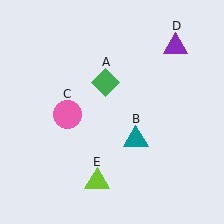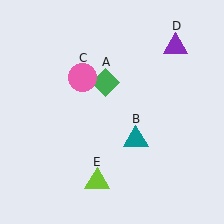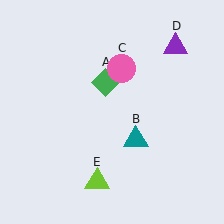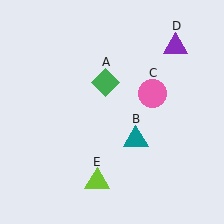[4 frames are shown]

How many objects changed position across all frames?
1 object changed position: pink circle (object C).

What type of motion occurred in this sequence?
The pink circle (object C) rotated clockwise around the center of the scene.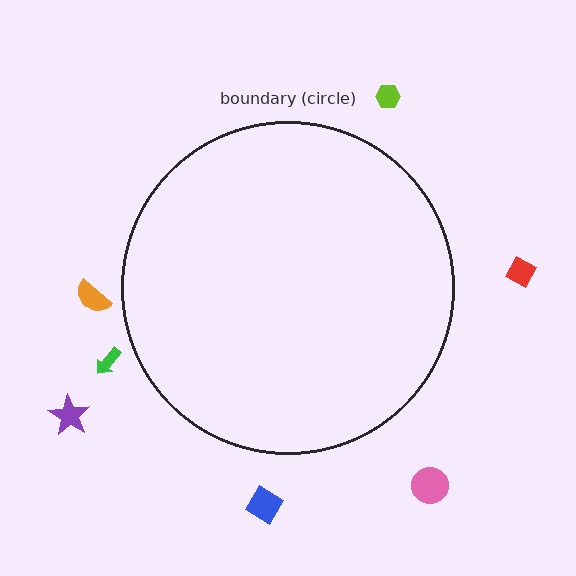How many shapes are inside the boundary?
0 inside, 7 outside.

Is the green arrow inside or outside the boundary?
Outside.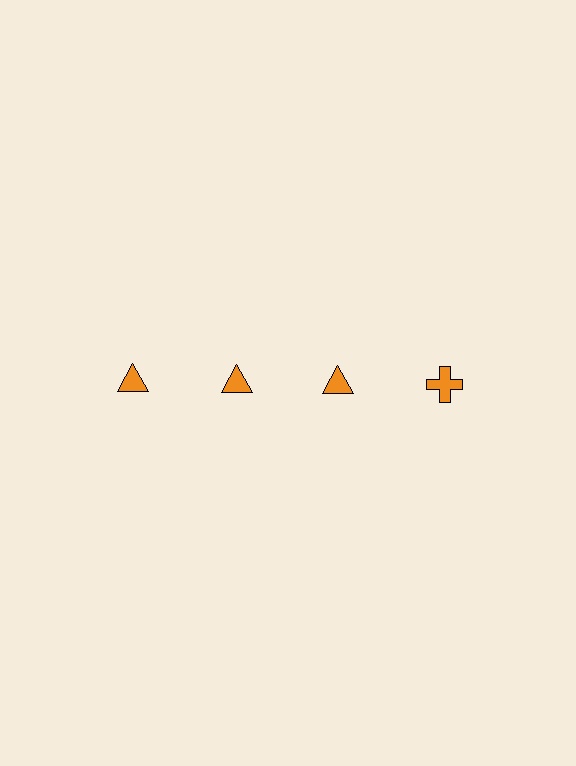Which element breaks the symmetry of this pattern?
The orange cross in the top row, second from right column breaks the symmetry. All other shapes are orange triangles.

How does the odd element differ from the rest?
It has a different shape: cross instead of triangle.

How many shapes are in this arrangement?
There are 4 shapes arranged in a grid pattern.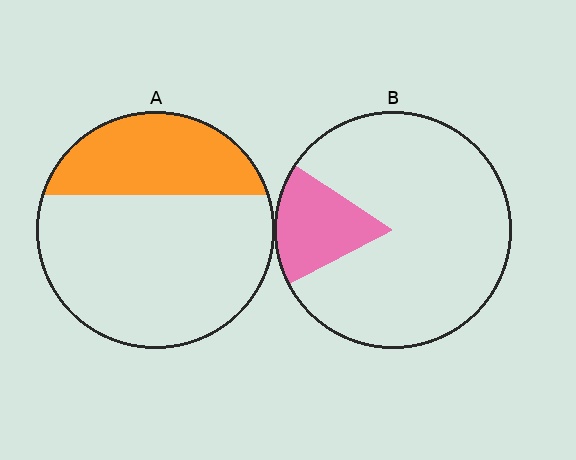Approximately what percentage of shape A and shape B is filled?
A is approximately 30% and B is approximately 15%.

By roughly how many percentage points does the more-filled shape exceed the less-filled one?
By roughly 15 percentage points (A over B).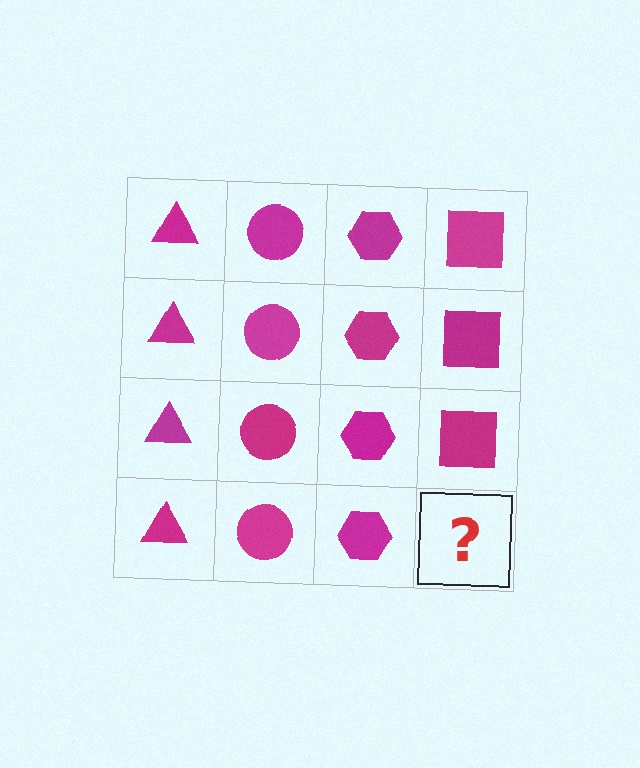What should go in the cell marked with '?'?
The missing cell should contain a magenta square.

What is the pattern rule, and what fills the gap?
The rule is that each column has a consistent shape. The gap should be filled with a magenta square.